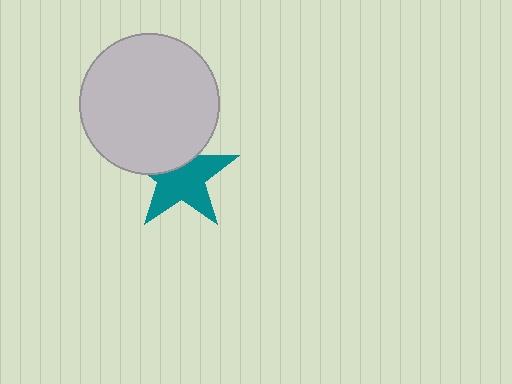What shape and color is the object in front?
The object in front is a light gray circle.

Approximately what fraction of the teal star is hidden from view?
Roughly 35% of the teal star is hidden behind the light gray circle.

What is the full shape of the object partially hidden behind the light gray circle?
The partially hidden object is a teal star.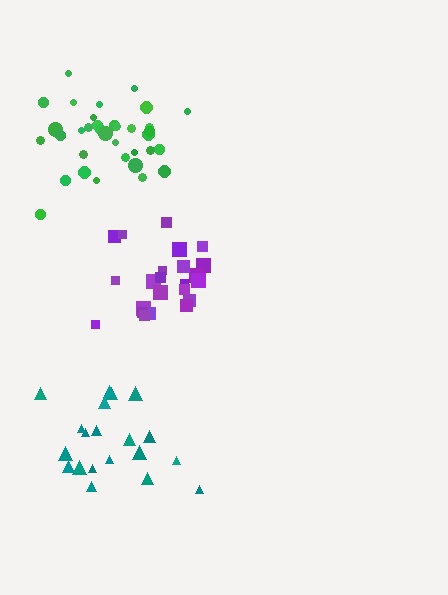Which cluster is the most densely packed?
Purple.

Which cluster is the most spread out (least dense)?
Teal.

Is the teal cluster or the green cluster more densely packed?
Green.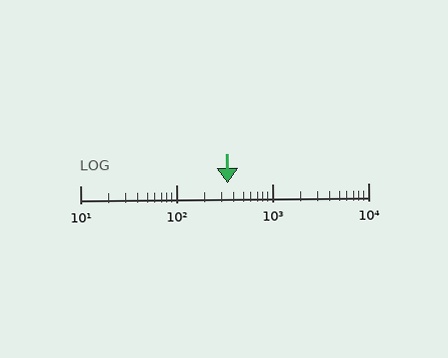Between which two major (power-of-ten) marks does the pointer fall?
The pointer is between 100 and 1000.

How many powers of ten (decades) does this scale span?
The scale spans 3 decades, from 10 to 10000.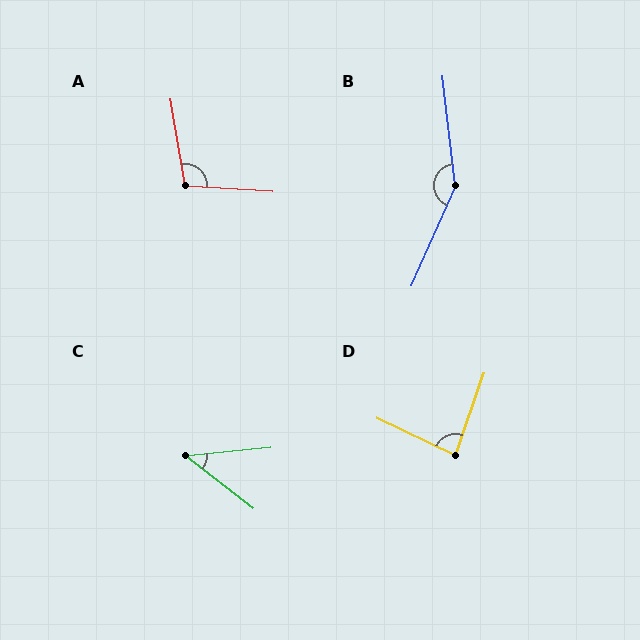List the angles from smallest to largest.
C (44°), D (84°), A (103°), B (150°).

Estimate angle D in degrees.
Approximately 84 degrees.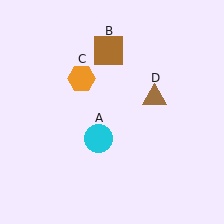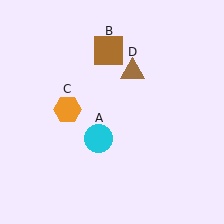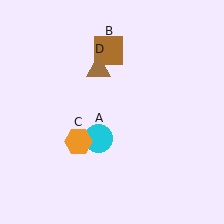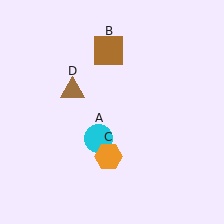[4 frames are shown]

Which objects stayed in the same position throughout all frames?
Cyan circle (object A) and brown square (object B) remained stationary.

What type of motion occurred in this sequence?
The orange hexagon (object C), brown triangle (object D) rotated counterclockwise around the center of the scene.